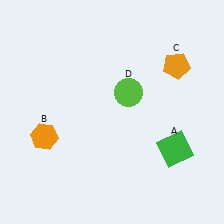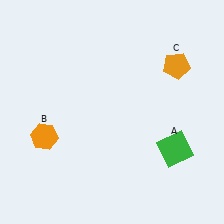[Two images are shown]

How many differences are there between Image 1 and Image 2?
There is 1 difference between the two images.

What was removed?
The lime circle (D) was removed in Image 2.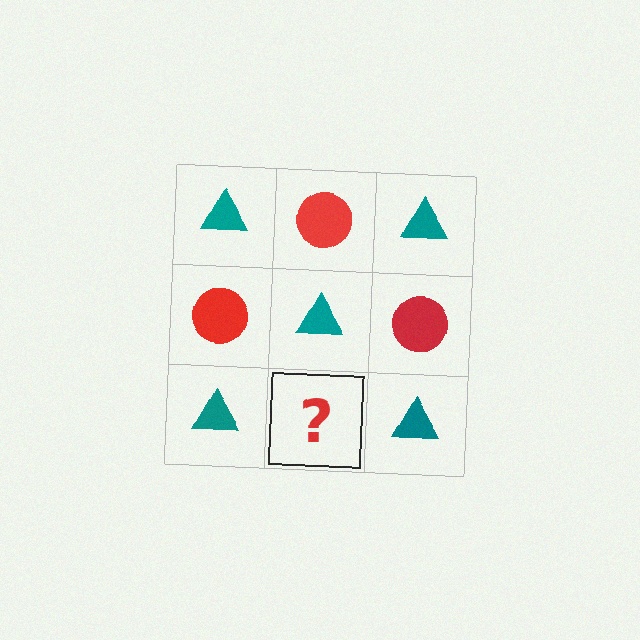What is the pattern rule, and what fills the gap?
The rule is that it alternates teal triangle and red circle in a checkerboard pattern. The gap should be filled with a red circle.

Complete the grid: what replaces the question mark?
The question mark should be replaced with a red circle.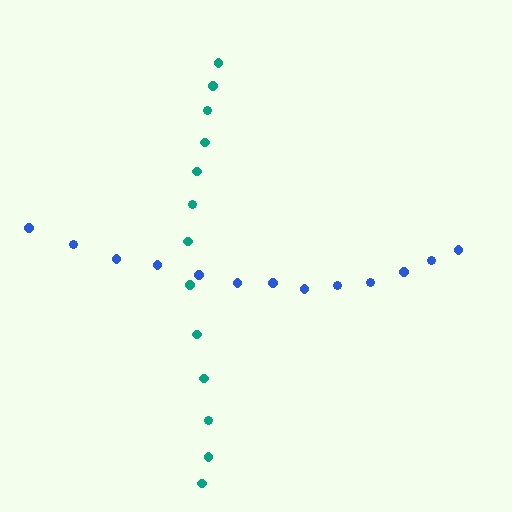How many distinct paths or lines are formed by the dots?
There are 2 distinct paths.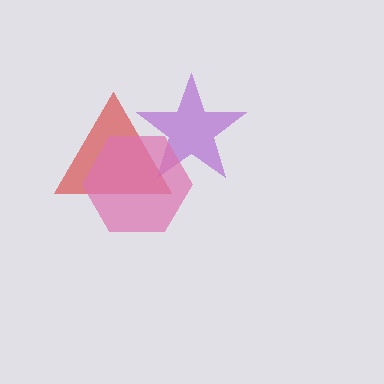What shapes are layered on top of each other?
The layered shapes are: a red triangle, a purple star, a pink hexagon.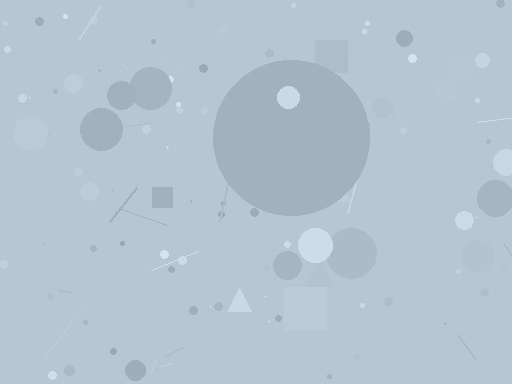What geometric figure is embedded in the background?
A circle is embedded in the background.